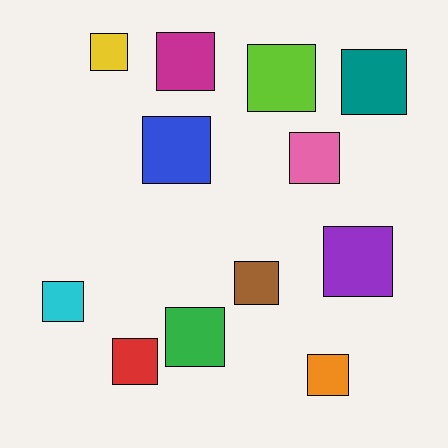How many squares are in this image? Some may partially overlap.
There are 12 squares.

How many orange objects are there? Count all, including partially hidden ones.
There is 1 orange object.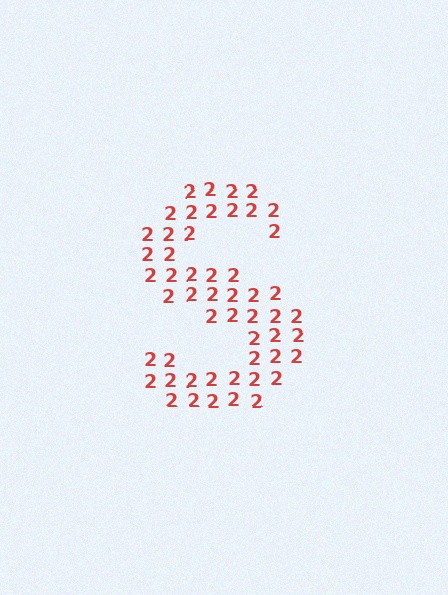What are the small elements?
The small elements are digit 2's.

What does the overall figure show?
The overall figure shows the letter S.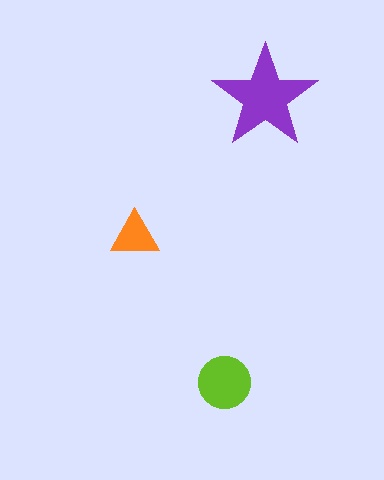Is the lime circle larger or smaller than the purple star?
Smaller.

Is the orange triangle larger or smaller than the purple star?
Smaller.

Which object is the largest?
The purple star.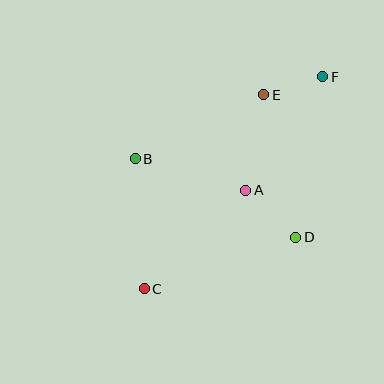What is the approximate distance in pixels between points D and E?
The distance between D and E is approximately 146 pixels.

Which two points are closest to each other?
Points E and F are closest to each other.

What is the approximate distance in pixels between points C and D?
The distance between C and D is approximately 160 pixels.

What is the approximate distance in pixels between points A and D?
The distance between A and D is approximately 69 pixels.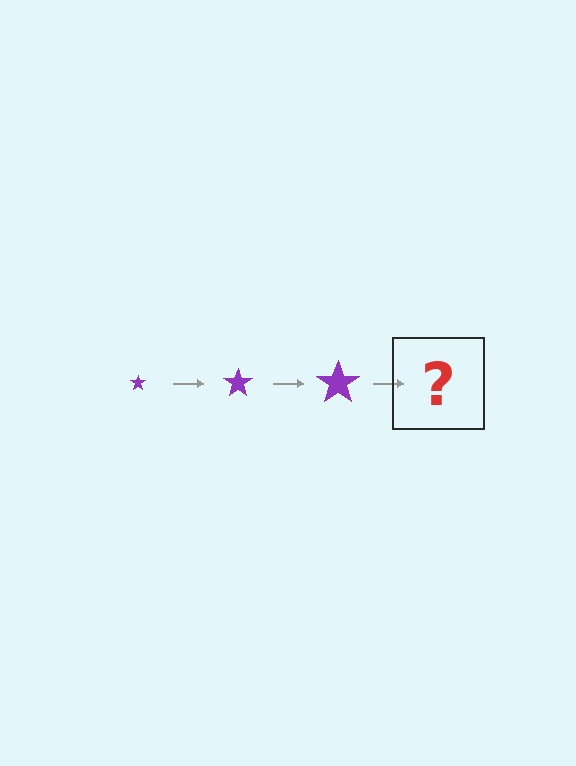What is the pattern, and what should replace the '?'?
The pattern is that the star gets progressively larger each step. The '?' should be a purple star, larger than the previous one.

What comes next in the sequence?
The next element should be a purple star, larger than the previous one.